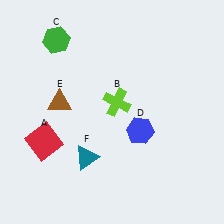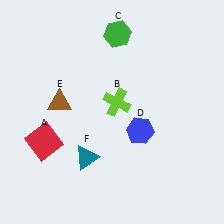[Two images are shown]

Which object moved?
The green hexagon (C) moved right.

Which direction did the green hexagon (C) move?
The green hexagon (C) moved right.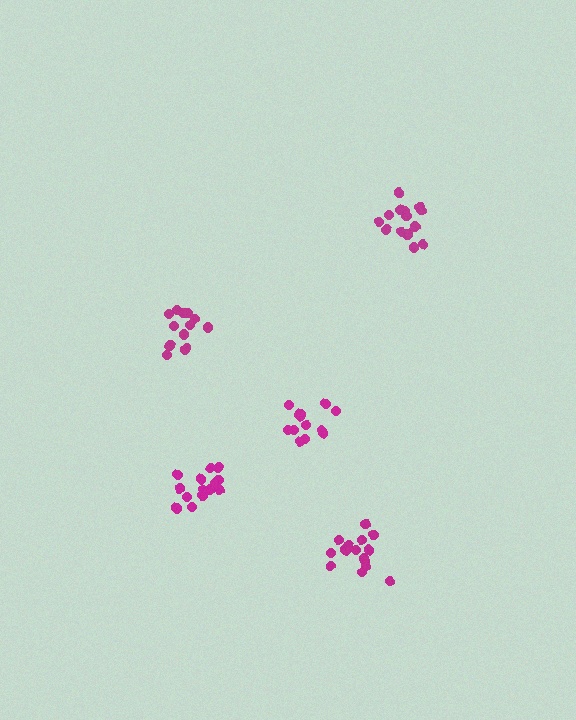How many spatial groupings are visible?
There are 5 spatial groupings.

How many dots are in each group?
Group 1: 13 dots, Group 2: 14 dots, Group 3: 16 dots, Group 4: 14 dots, Group 5: 15 dots (72 total).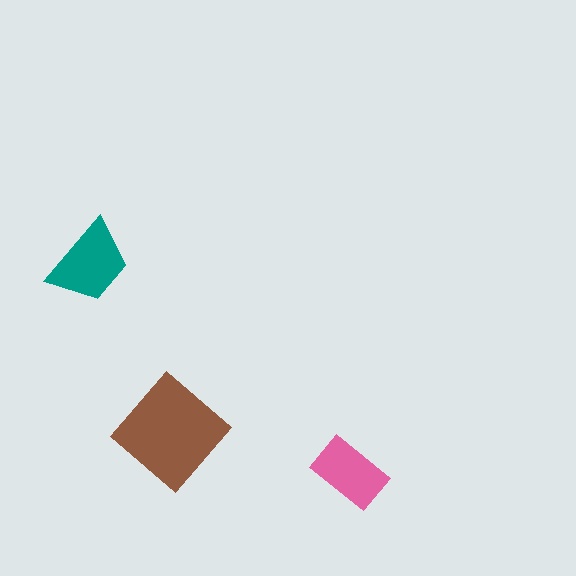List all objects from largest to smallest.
The brown diamond, the teal trapezoid, the pink rectangle.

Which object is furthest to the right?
The pink rectangle is rightmost.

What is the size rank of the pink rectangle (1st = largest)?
3rd.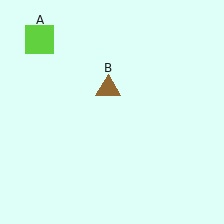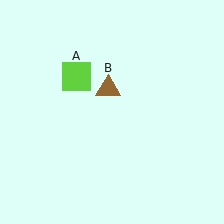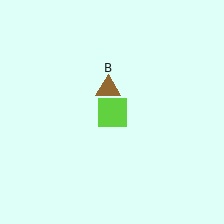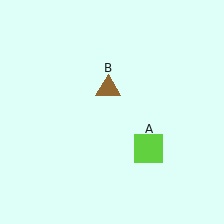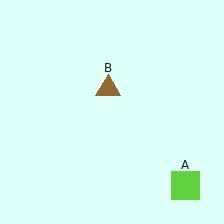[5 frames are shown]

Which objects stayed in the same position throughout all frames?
Brown triangle (object B) remained stationary.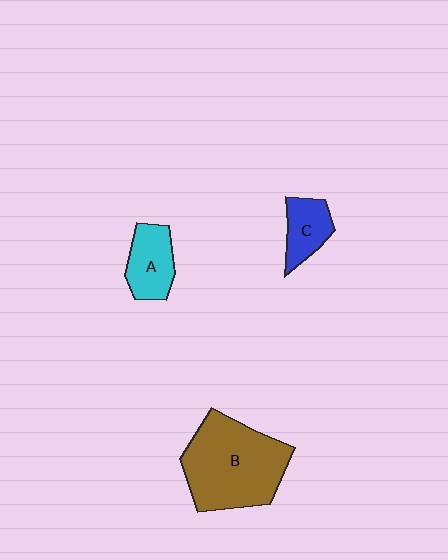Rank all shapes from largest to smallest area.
From largest to smallest: B (brown), A (cyan), C (blue).